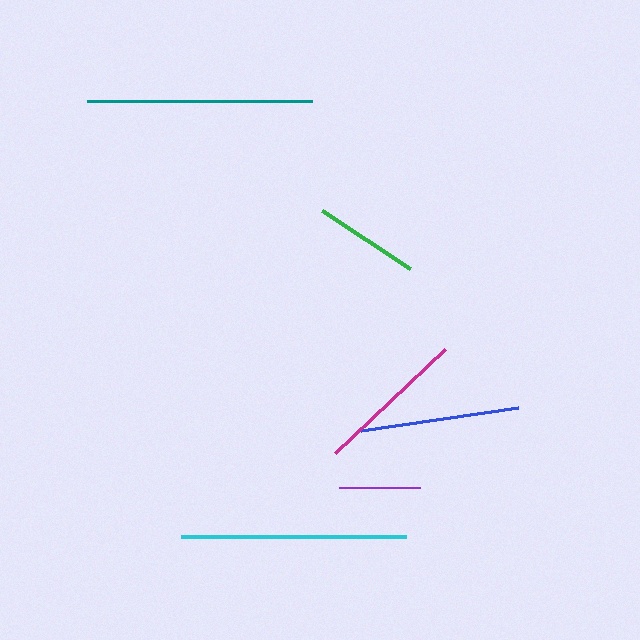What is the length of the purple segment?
The purple segment is approximately 81 pixels long.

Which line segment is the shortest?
The purple line is the shortest at approximately 81 pixels.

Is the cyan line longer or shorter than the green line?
The cyan line is longer than the green line.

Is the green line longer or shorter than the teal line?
The teal line is longer than the green line.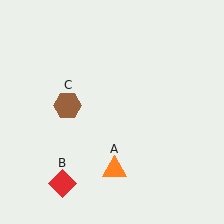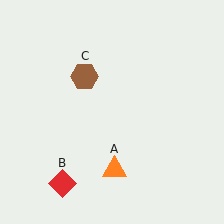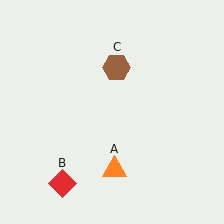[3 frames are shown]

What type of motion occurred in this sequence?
The brown hexagon (object C) rotated clockwise around the center of the scene.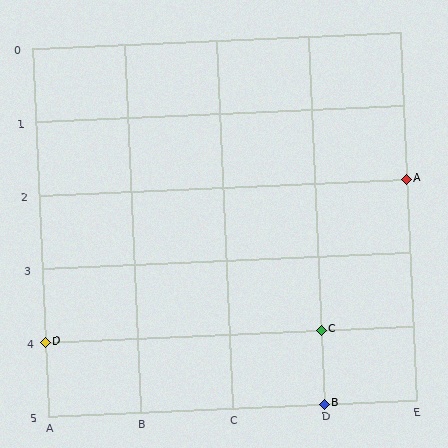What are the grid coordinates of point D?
Point D is at grid coordinates (A, 4).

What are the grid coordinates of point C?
Point C is at grid coordinates (D, 4).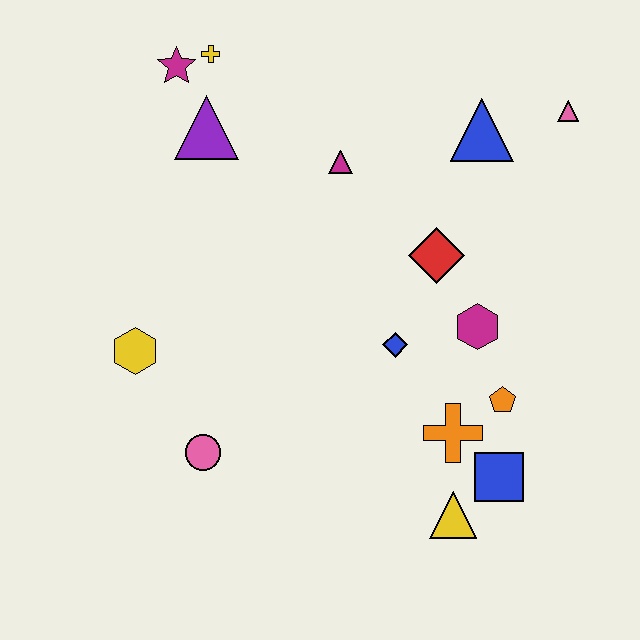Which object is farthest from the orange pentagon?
The magenta star is farthest from the orange pentagon.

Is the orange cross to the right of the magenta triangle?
Yes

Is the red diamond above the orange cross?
Yes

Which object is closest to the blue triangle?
The pink triangle is closest to the blue triangle.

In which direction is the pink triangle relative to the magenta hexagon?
The pink triangle is above the magenta hexagon.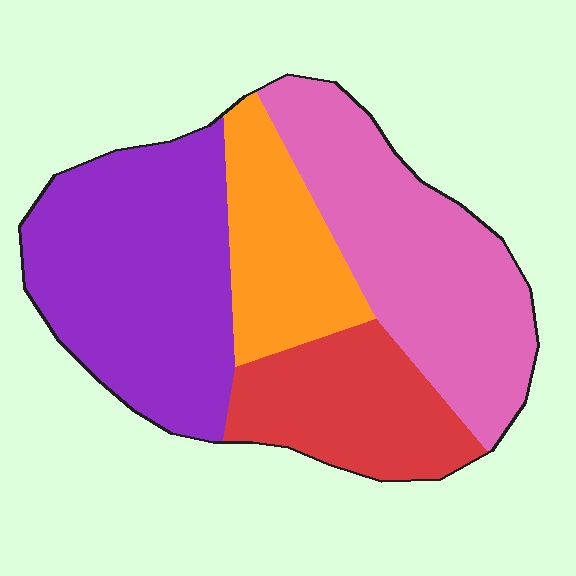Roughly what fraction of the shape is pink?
Pink takes up about one third (1/3) of the shape.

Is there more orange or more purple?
Purple.